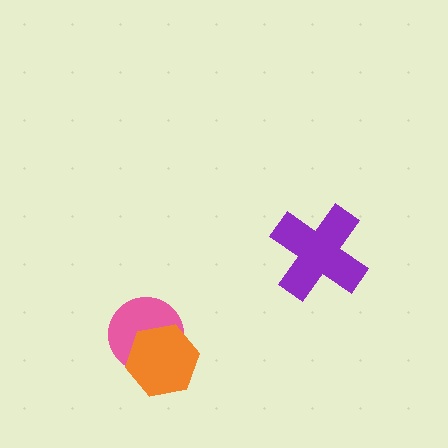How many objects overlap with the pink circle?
1 object overlaps with the pink circle.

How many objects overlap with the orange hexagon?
1 object overlaps with the orange hexagon.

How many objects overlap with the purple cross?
0 objects overlap with the purple cross.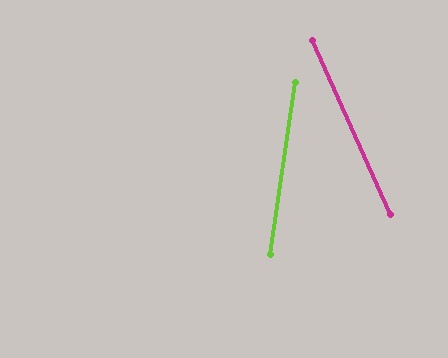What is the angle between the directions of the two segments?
Approximately 33 degrees.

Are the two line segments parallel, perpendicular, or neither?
Neither parallel nor perpendicular — they differ by about 33°.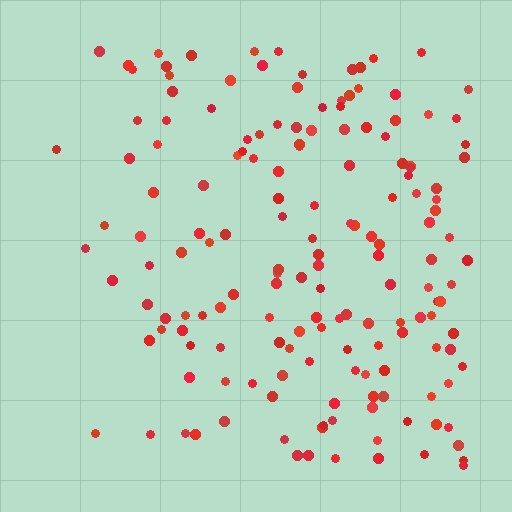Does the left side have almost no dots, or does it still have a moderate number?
Still a moderate number, just noticeably fewer than the right.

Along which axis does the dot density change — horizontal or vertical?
Horizontal.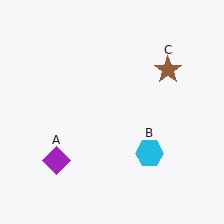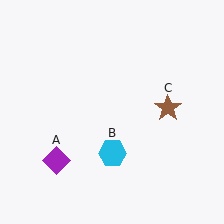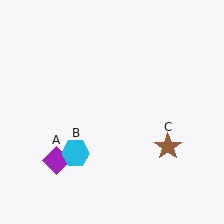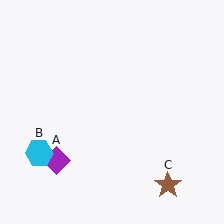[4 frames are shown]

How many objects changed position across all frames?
2 objects changed position: cyan hexagon (object B), brown star (object C).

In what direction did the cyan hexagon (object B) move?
The cyan hexagon (object B) moved left.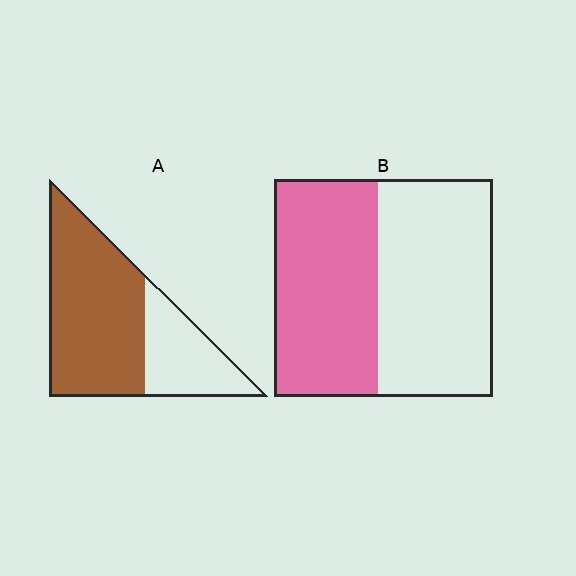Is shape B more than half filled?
Roughly half.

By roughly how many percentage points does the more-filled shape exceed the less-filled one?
By roughly 20 percentage points (A over B).